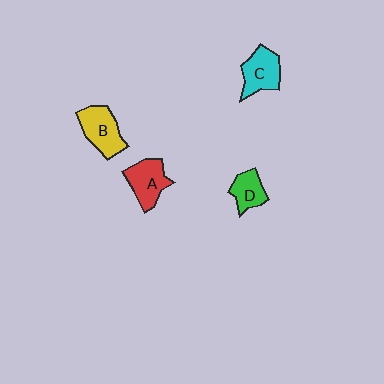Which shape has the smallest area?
Shape D (green).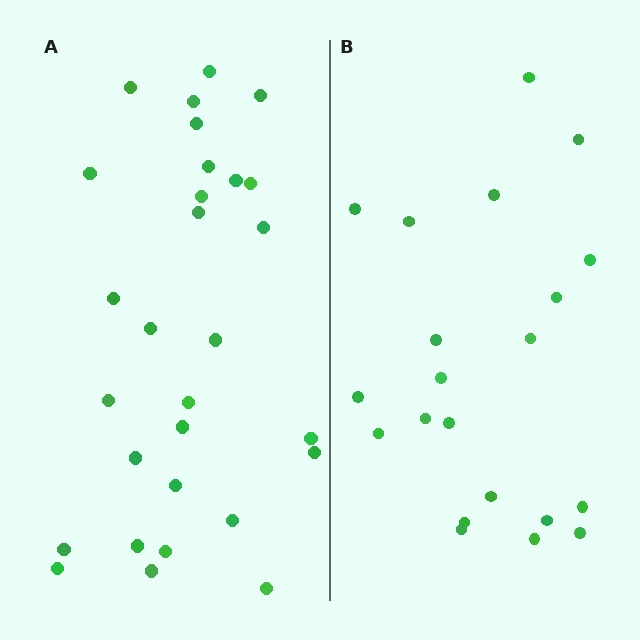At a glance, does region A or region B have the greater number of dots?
Region A (the left region) has more dots.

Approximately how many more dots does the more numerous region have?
Region A has roughly 8 or so more dots than region B.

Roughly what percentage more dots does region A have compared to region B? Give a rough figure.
About 40% more.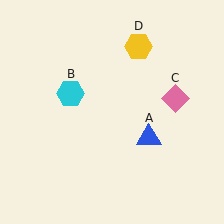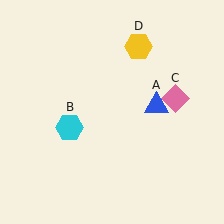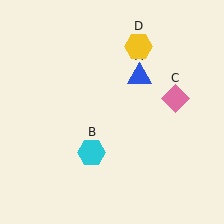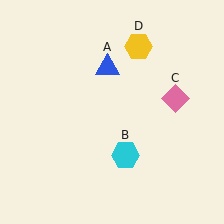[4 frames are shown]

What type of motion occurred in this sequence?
The blue triangle (object A), cyan hexagon (object B) rotated counterclockwise around the center of the scene.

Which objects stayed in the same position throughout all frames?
Pink diamond (object C) and yellow hexagon (object D) remained stationary.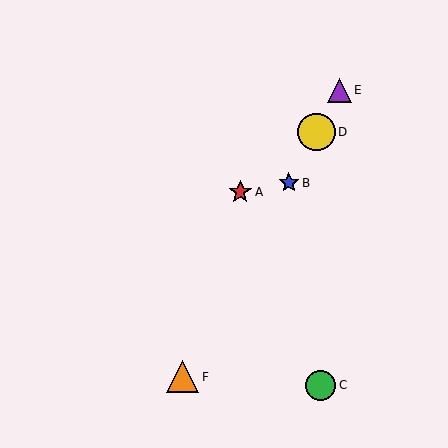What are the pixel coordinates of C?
Object C is at (321, 385).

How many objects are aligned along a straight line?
4 objects (B, D, E, F) are aligned along a straight line.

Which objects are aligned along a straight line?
Objects B, D, E, F are aligned along a straight line.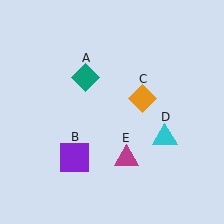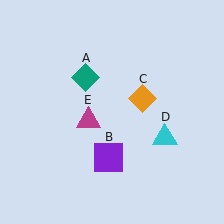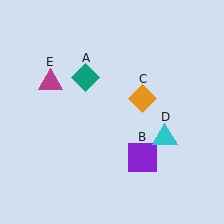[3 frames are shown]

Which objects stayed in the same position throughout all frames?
Teal diamond (object A) and orange diamond (object C) and cyan triangle (object D) remained stationary.